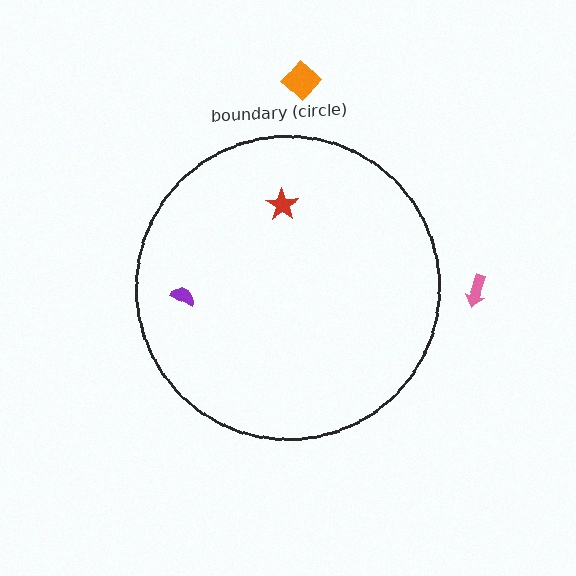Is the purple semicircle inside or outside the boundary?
Inside.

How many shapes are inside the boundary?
2 inside, 2 outside.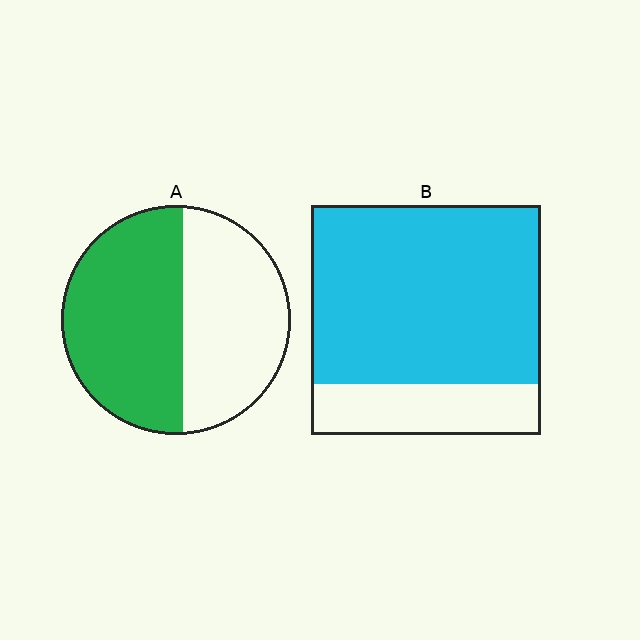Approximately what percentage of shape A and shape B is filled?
A is approximately 55% and B is approximately 80%.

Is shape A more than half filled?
Roughly half.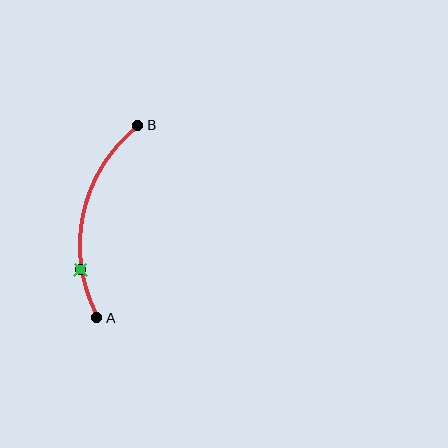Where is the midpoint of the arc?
The arc midpoint is the point on the curve farthest from the straight line joining A and B. It sits to the left of that line.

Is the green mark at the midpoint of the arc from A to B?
No. The green mark lies on the arc but is closer to endpoint A. The arc midpoint would be at the point on the curve equidistant along the arc from both A and B.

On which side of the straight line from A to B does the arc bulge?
The arc bulges to the left of the straight line connecting A and B.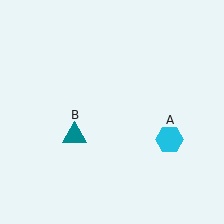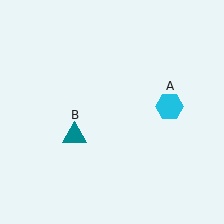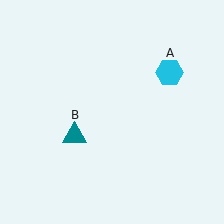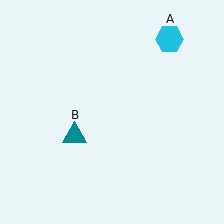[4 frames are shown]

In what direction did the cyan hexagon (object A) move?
The cyan hexagon (object A) moved up.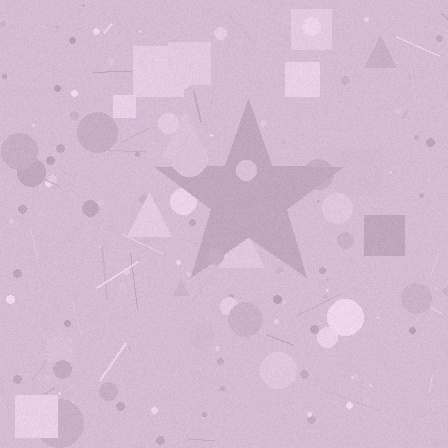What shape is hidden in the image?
A star is hidden in the image.